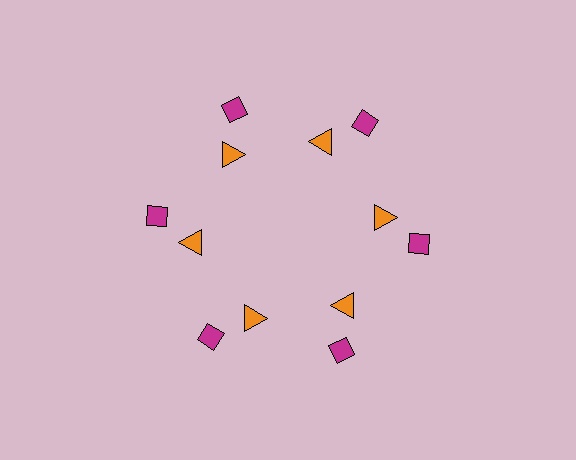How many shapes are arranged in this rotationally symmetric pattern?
There are 12 shapes, arranged in 6 groups of 2.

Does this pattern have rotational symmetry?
Yes, this pattern has 6-fold rotational symmetry. It looks the same after rotating 60 degrees around the center.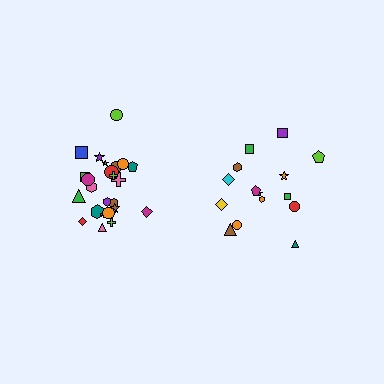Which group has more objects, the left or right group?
The left group.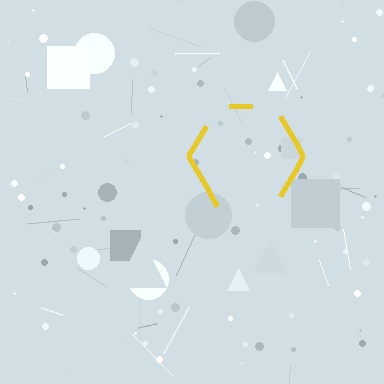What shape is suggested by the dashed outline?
The dashed outline suggests a hexagon.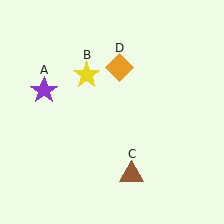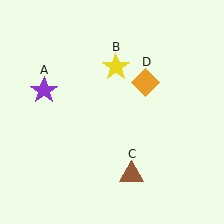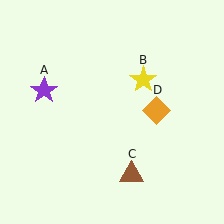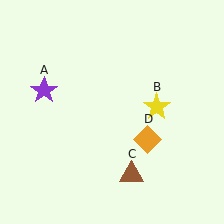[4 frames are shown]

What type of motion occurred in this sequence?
The yellow star (object B), orange diamond (object D) rotated clockwise around the center of the scene.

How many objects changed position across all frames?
2 objects changed position: yellow star (object B), orange diamond (object D).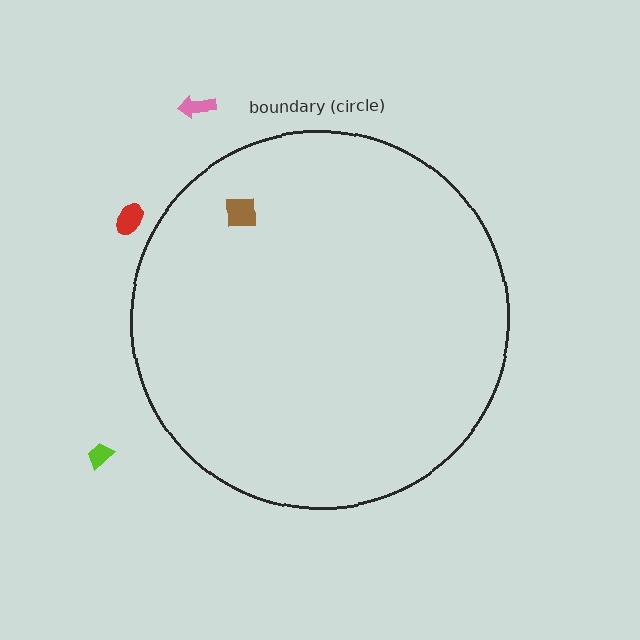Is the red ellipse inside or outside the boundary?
Outside.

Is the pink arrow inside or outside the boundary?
Outside.